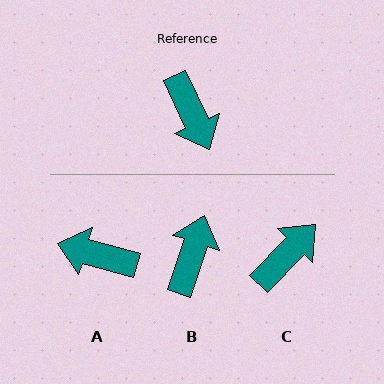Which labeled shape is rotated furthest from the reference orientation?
B, about 137 degrees away.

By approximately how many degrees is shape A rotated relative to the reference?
Approximately 130 degrees clockwise.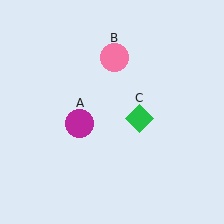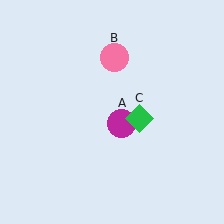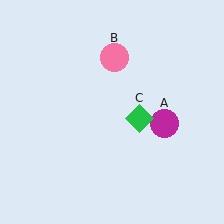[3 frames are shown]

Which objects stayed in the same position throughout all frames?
Pink circle (object B) and green diamond (object C) remained stationary.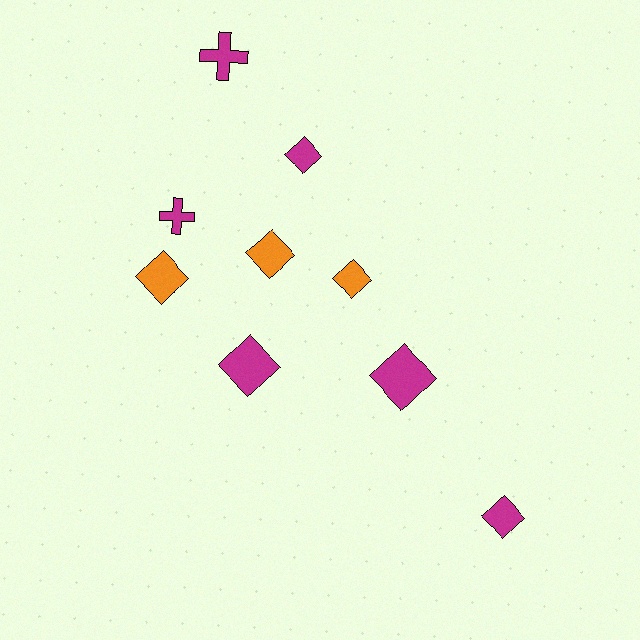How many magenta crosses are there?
There are 2 magenta crosses.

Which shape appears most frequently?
Diamond, with 7 objects.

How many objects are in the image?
There are 9 objects.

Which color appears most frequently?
Magenta, with 6 objects.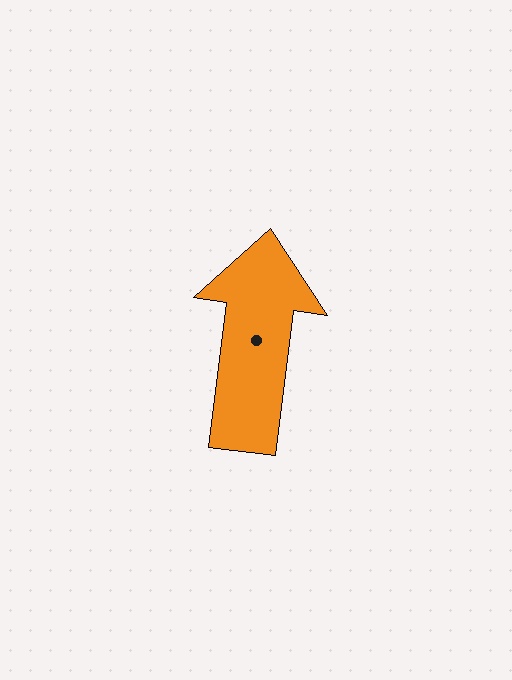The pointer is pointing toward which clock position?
Roughly 12 o'clock.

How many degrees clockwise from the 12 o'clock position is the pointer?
Approximately 7 degrees.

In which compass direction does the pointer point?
North.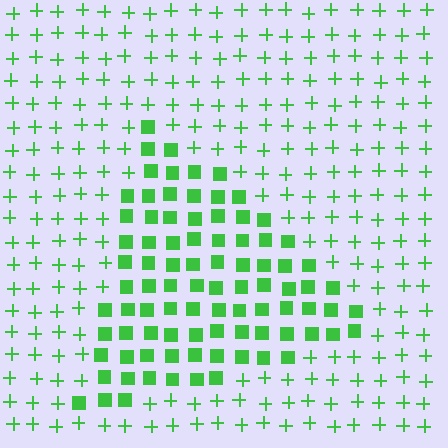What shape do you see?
I see a triangle.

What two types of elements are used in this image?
The image uses squares inside the triangle region and plus signs outside it.